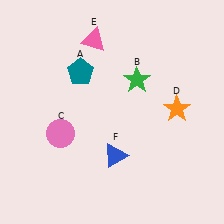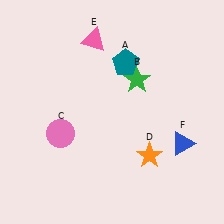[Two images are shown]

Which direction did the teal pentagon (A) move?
The teal pentagon (A) moved right.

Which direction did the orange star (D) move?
The orange star (D) moved down.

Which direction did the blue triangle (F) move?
The blue triangle (F) moved right.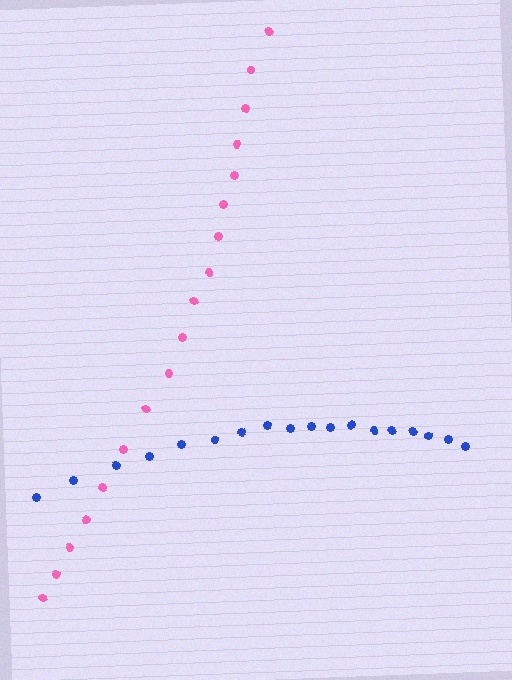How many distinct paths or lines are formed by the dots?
There are 2 distinct paths.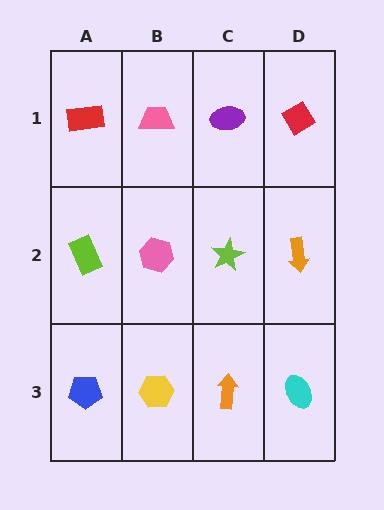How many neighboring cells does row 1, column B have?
3.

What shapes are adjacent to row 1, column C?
A lime star (row 2, column C), a pink trapezoid (row 1, column B), a red diamond (row 1, column D).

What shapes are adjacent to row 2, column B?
A pink trapezoid (row 1, column B), a yellow hexagon (row 3, column B), a lime rectangle (row 2, column A), a lime star (row 2, column C).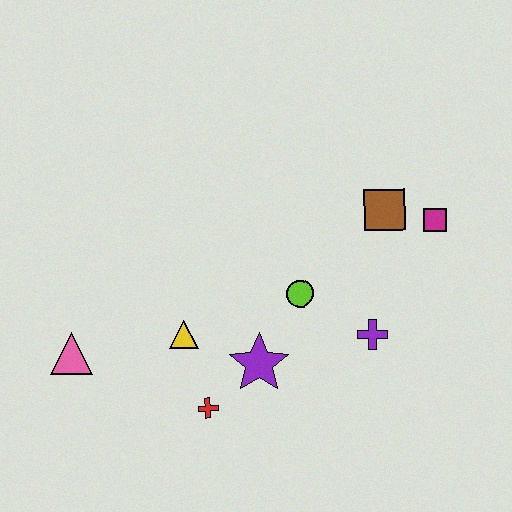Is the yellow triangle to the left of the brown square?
Yes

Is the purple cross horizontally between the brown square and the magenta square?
No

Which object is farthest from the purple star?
The magenta square is farthest from the purple star.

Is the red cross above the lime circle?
No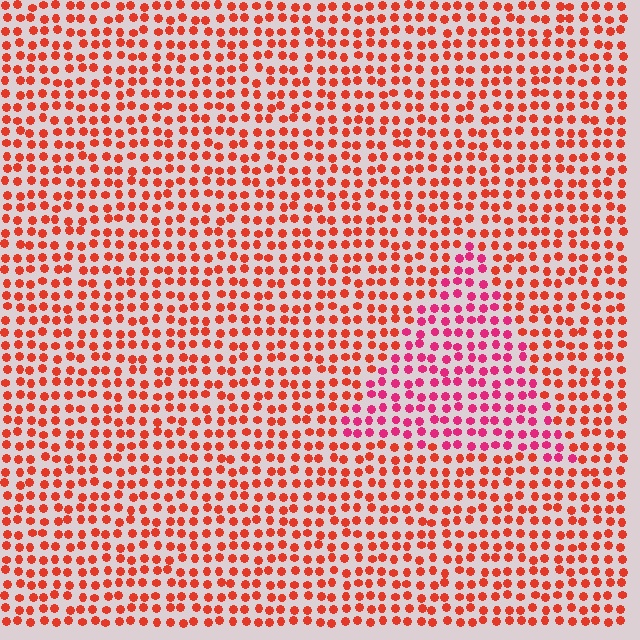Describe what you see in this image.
The image is filled with small red elements in a uniform arrangement. A triangle-shaped region is visible where the elements are tinted to a slightly different hue, forming a subtle color boundary.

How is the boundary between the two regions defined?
The boundary is defined purely by a slight shift in hue (about 33 degrees). Spacing, size, and orientation are identical on both sides.